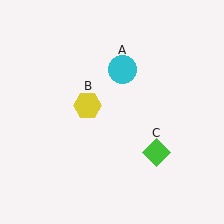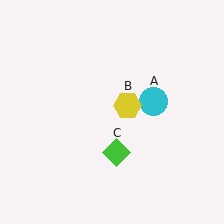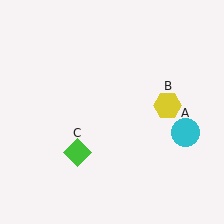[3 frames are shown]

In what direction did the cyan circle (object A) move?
The cyan circle (object A) moved down and to the right.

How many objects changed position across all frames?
3 objects changed position: cyan circle (object A), yellow hexagon (object B), green diamond (object C).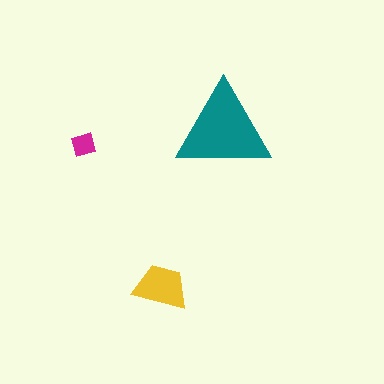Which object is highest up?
The teal triangle is topmost.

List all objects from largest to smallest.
The teal triangle, the yellow trapezoid, the magenta diamond.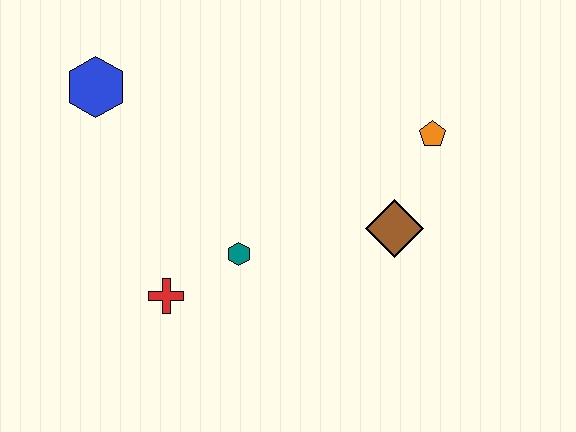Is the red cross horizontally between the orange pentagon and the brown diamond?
No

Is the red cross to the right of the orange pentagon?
No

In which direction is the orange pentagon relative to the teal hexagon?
The orange pentagon is to the right of the teal hexagon.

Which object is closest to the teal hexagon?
The red cross is closest to the teal hexagon.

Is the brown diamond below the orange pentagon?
Yes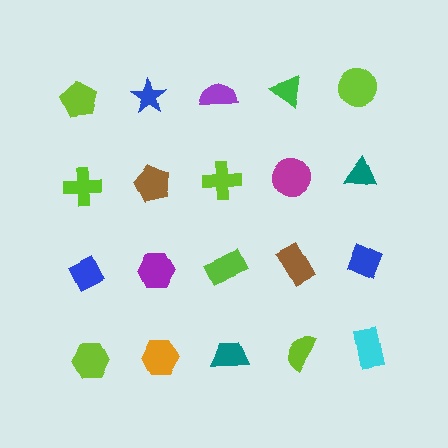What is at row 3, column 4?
A brown rectangle.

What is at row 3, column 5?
A blue diamond.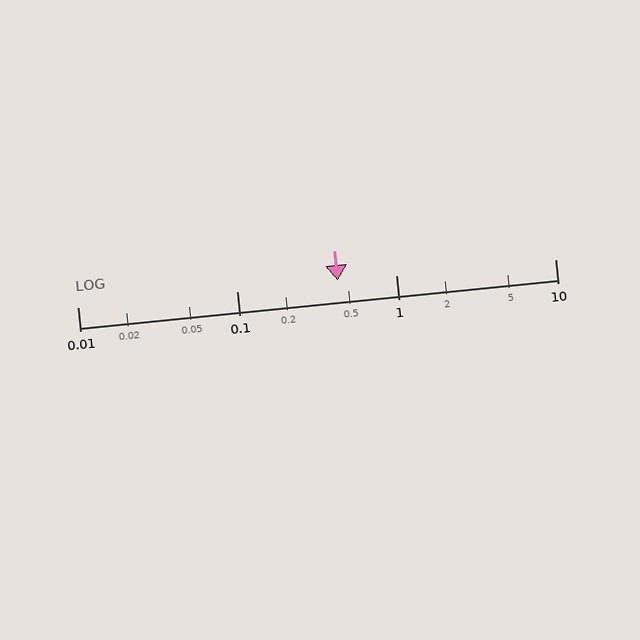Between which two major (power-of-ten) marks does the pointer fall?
The pointer is between 0.1 and 1.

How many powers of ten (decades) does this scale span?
The scale spans 3 decades, from 0.01 to 10.